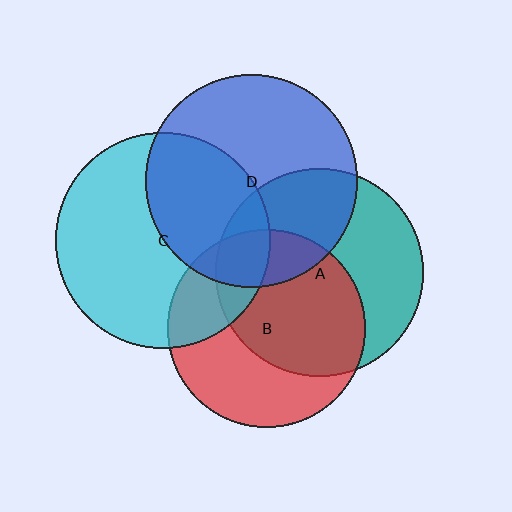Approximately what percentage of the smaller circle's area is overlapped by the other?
Approximately 25%.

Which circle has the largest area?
Circle C (cyan).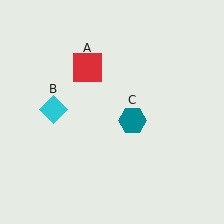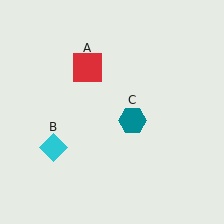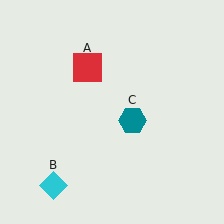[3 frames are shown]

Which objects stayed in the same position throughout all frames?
Red square (object A) and teal hexagon (object C) remained stationary.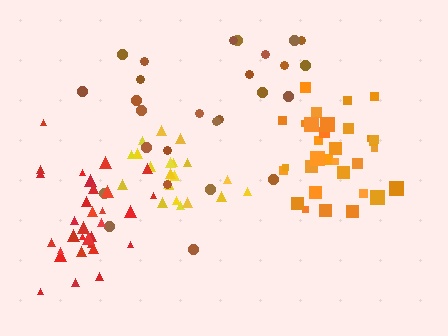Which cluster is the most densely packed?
Orange.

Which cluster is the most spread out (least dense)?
Brown.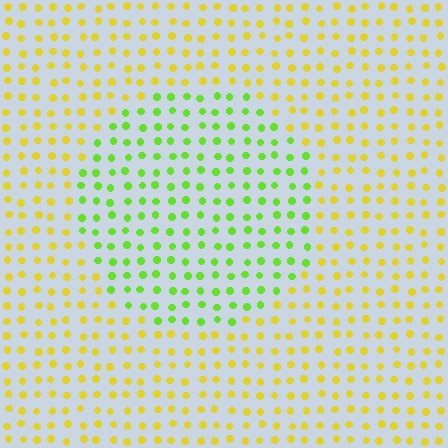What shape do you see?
I see a circle.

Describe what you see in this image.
The image is filled with small yellow elements in a uniform arrangement. A circle-shaped region is visible where the elements are tinted to a slightly different hue, forming a subtle color boundary.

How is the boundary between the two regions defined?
The boundary is defined purely by a slight shift in hue (about 47 degrees). Spacing, size, and orientation are identical on both sides.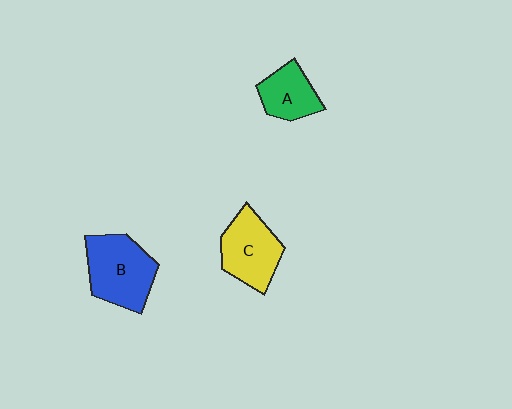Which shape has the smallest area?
Shape A (green).